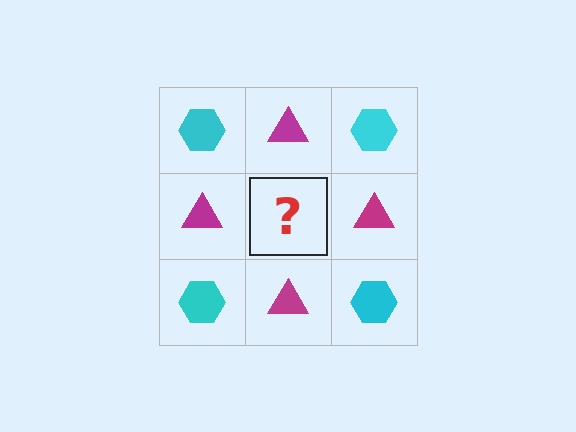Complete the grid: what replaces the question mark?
The question mark should be replaced with a cyan hexagon.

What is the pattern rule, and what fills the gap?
The rule is that it alternates cyan hexagon and magenta triangle in a checkerboard pattern. The gap should be filled with a cyan hexagon.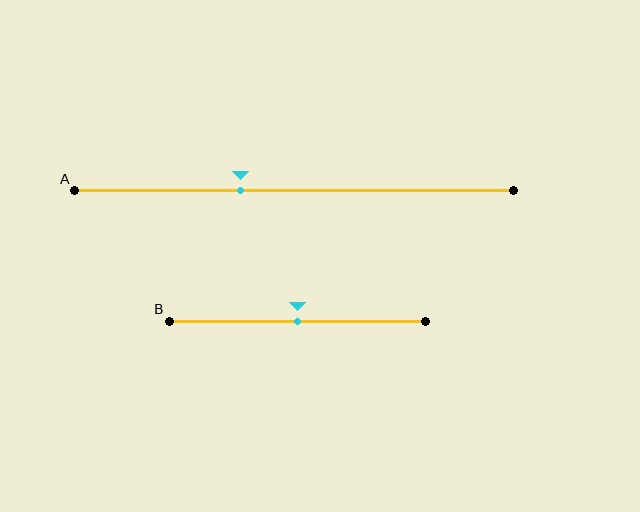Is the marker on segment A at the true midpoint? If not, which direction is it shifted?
No, the marker on segment A is shifted to the left by about 12% of the segment length.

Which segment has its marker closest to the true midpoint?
Segment B has its marker closest to the true midpoint.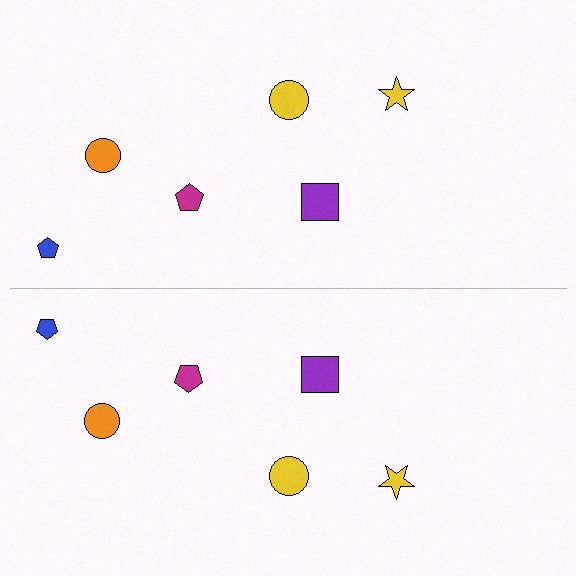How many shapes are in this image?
There are 12 shapes in this image.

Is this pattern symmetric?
Yes, this pattern has bilateral (reflection) symmetry.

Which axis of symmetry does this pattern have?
The pattern has a horizontal axis of symmetry running through the center of the image.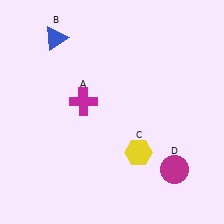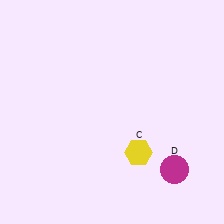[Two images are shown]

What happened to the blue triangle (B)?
The blue triangle (B) was removed in Image 2. It was in the top-left area of Image 1.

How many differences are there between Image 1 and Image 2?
There are 2 differences between the two images.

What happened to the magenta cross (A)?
The magenta cross (A) was removed in Image 2. It was in the top-left area of Image 1.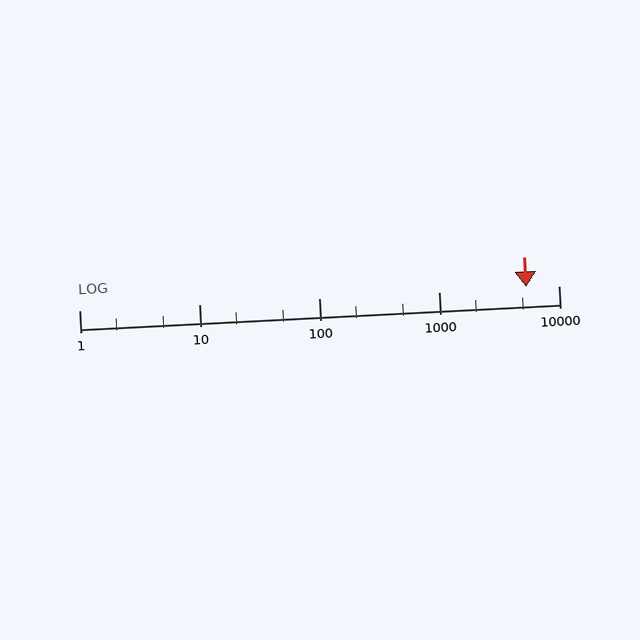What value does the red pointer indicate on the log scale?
The pointer indicates approximately 5400.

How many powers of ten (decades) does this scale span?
The scale spans 4 decades, from 1 to 10000.